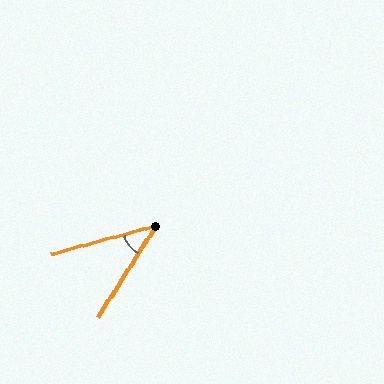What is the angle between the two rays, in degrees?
Approximately 42 degrees.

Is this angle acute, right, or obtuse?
It is acute.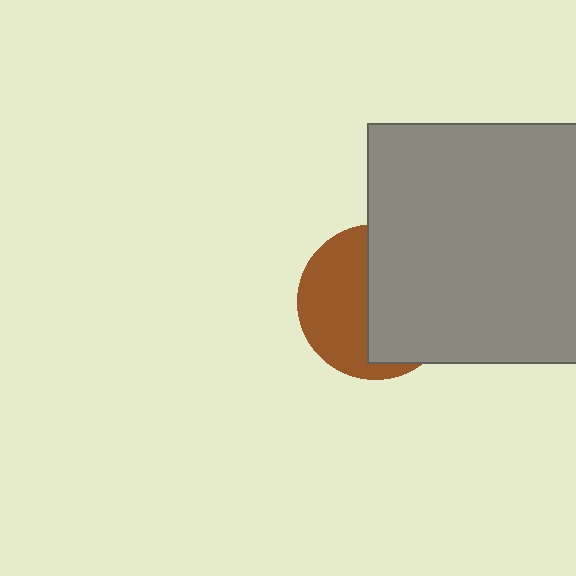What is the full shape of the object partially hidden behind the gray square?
The partially hidden object is a brown circle.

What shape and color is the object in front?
The object in front is a gray square.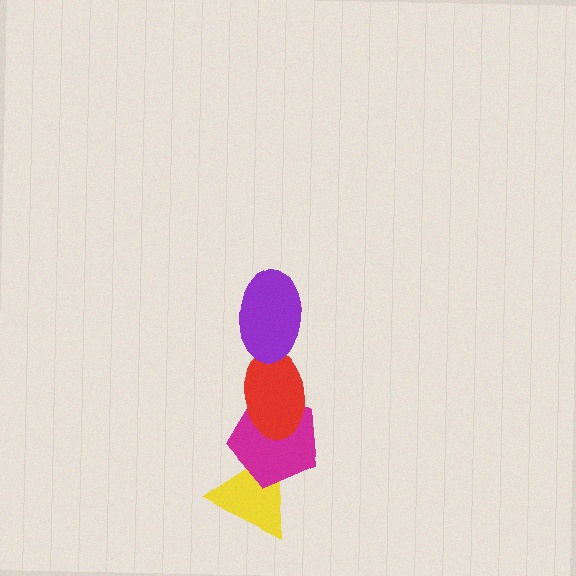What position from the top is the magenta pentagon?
The magenta pentagon is 3rd from the top.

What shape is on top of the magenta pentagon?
The red ellipse is on top of the magenta pentagon.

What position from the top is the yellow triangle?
The yellow triangle is 4th from the top.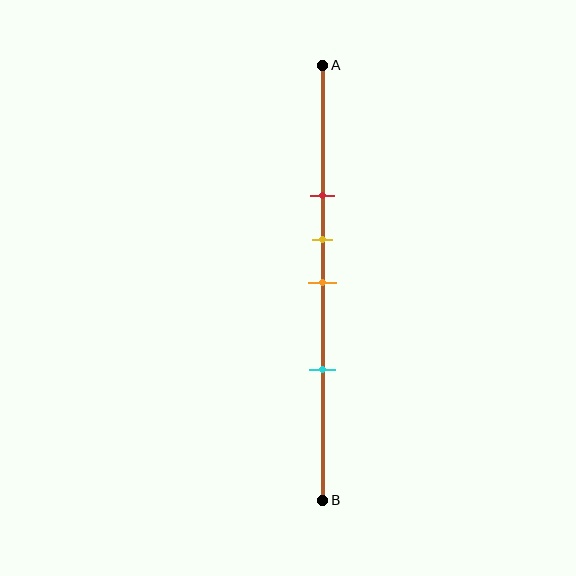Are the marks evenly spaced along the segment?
No, the marks are not evenly spaced.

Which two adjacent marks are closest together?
The yellow and orange marks are the closest adjacent pair.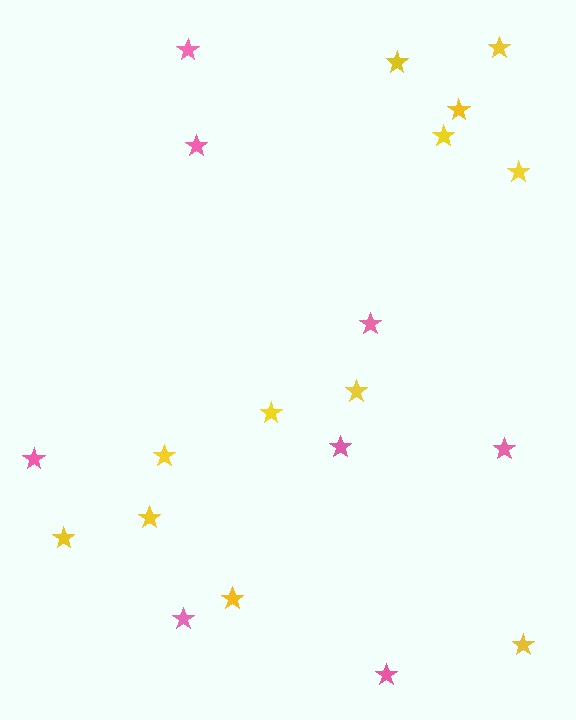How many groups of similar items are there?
There are 2 groups: one group of yellow stars (12) and one group of pink stars (8).